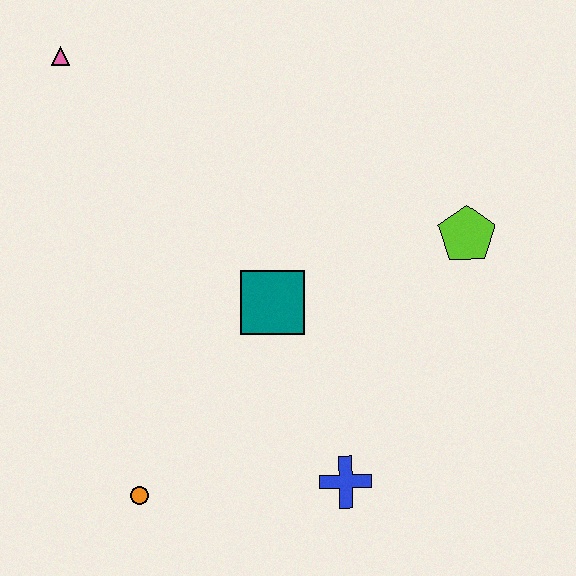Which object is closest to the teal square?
The blue cross is closest to the teal square.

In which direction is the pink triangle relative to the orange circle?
The pink triangle is above the orange circle.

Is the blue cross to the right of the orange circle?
Yes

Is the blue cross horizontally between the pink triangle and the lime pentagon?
Yes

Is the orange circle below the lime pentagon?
Yes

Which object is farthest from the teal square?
The pink triangle is farthest from the teal square.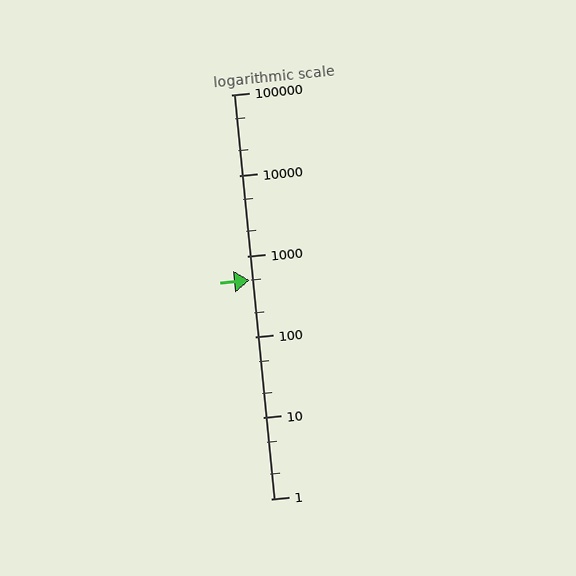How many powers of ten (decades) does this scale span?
The scale spans 5 decades, from 1 to 100000.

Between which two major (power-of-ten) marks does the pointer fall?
The pointer is between 100 and 1000.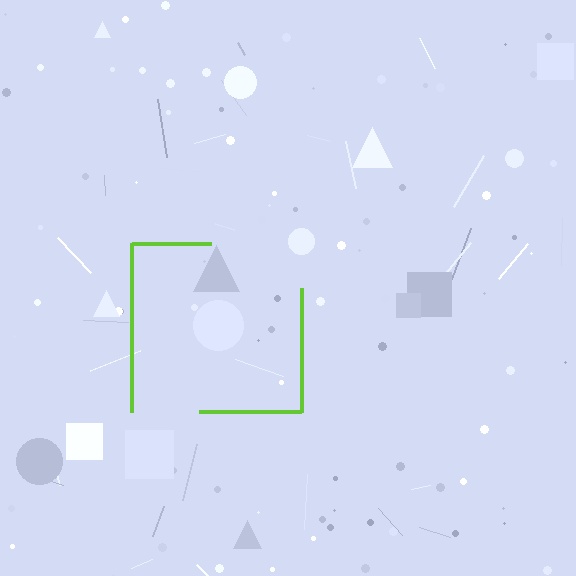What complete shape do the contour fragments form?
The contour fragments form a square.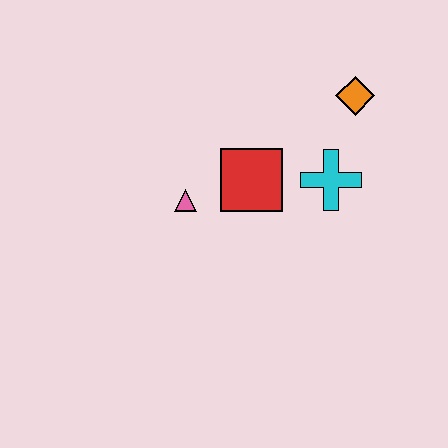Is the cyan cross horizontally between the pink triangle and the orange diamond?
Yes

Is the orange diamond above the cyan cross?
Yes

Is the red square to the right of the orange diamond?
No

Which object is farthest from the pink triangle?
The orange diamond is farthest from the pink triangle.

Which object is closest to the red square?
The pink triangle is closest to the red square.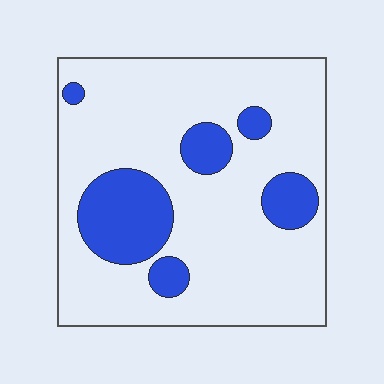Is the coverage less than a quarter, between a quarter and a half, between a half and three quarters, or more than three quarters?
Less than a quarter.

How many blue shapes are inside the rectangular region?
6.